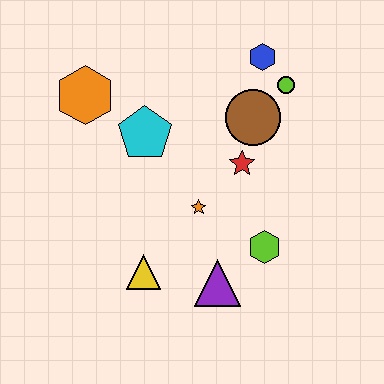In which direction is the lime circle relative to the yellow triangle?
The lime circle is above the yellow triangle.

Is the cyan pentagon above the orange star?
Yes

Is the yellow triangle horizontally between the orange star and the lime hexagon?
No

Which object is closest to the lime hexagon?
The purple triangle is closest to the lime hexagon.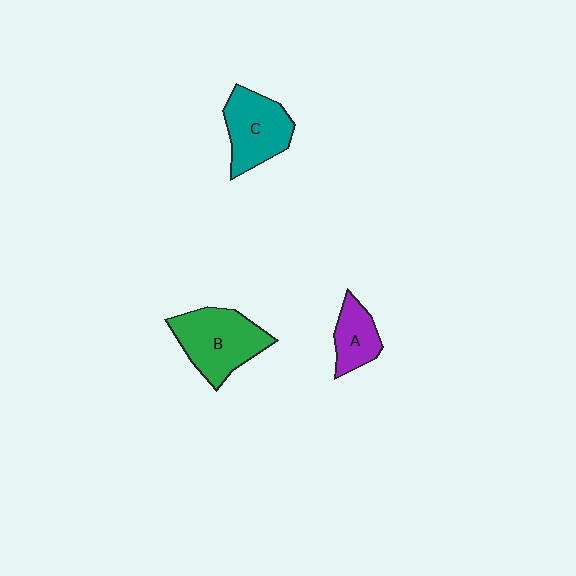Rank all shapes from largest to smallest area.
From largest to smallest: B (green), C (teal), A (purple).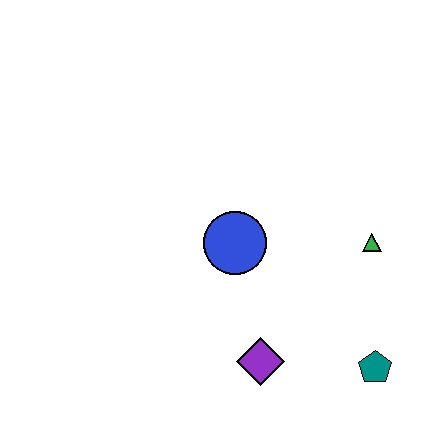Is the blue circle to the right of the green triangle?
No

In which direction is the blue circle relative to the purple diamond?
The blue circle is above the purple diamond.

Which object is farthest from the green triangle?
The purple diamond is farthest from the green triangle.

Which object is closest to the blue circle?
The purple diamond is closest to the blue circle.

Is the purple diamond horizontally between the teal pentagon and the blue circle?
Yes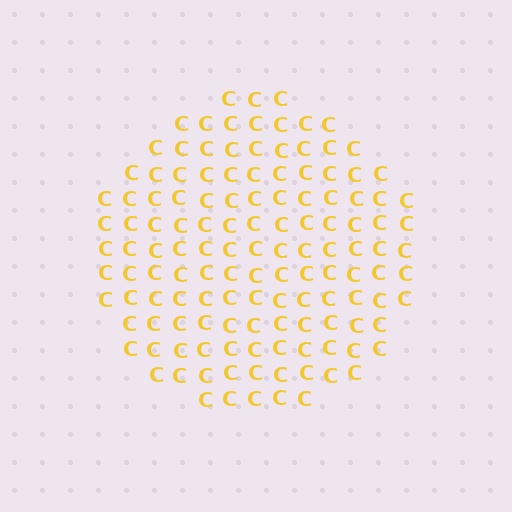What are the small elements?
The small elements are letter C's.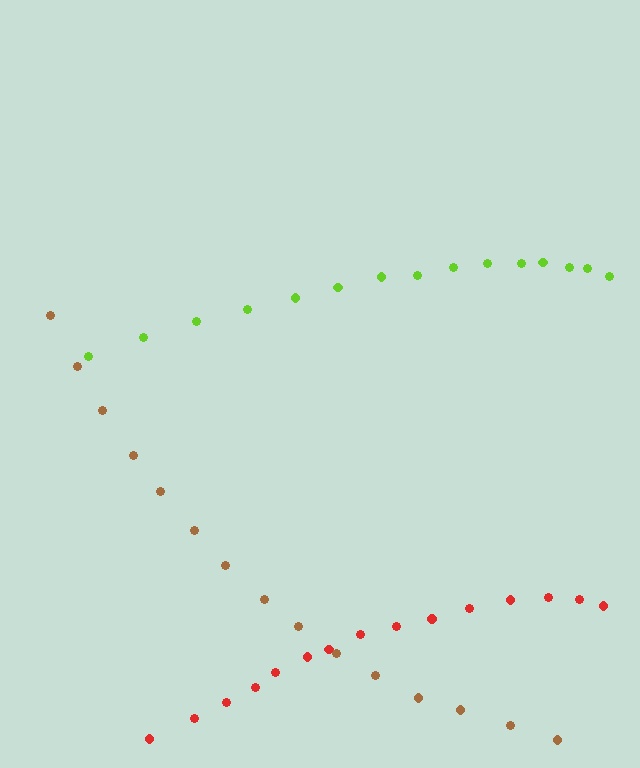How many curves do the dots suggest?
There are 3 distinct paths.